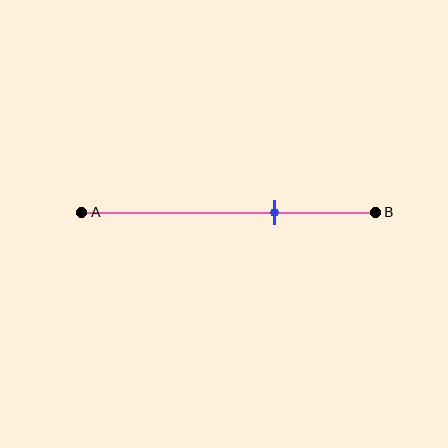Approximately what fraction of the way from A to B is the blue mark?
The blue mark is approximately 65% of the way from A to B.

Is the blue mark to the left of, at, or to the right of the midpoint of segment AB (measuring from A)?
The blue mark is to the right of the midpoint of segment AB.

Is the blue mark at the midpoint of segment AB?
No, the mark is at about 65% from A, not at the 50% midpoint.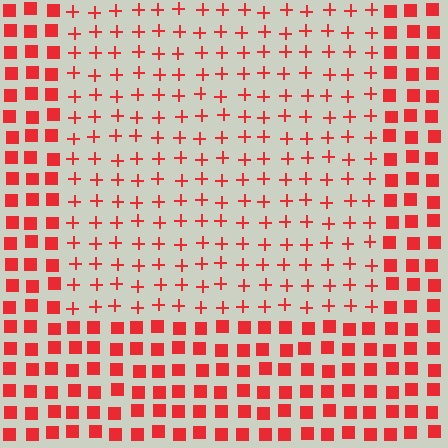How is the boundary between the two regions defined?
The boundary is defined by a change in element shape: plus signs inside vs. squares outside. All elements share the same color and spacing.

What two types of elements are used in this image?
The image uses plus signs inside the rectangle region and squares outside it.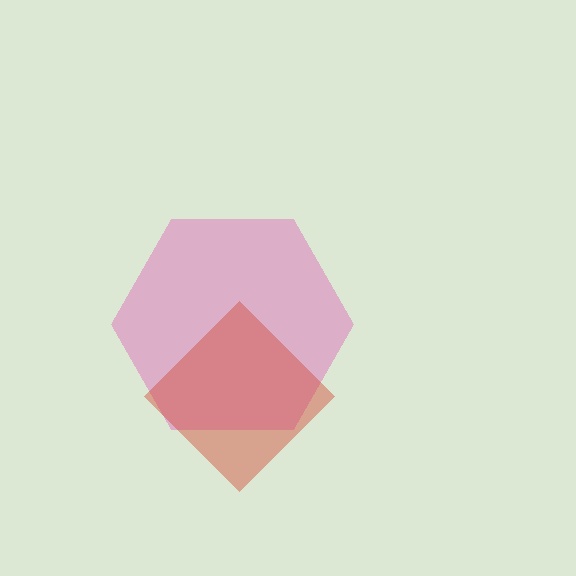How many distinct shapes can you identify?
There are 2 distinct shapes: a pink hexagon, a red diamond.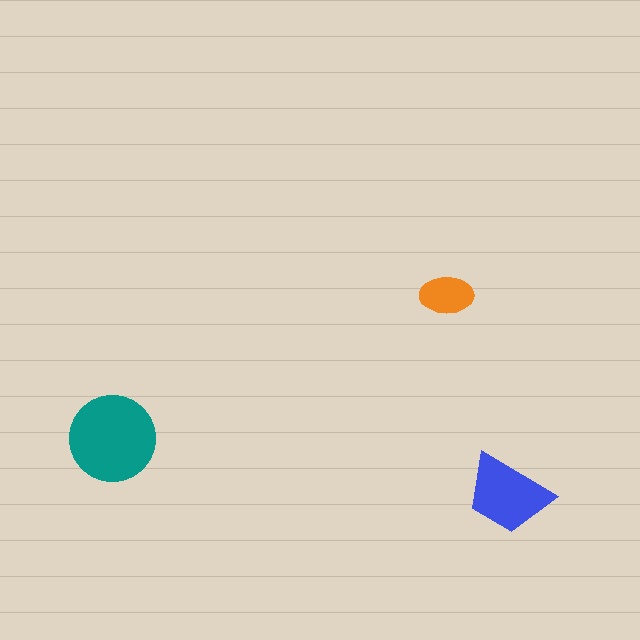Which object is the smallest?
The orange ellipse.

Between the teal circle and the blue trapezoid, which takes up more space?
The teal circle.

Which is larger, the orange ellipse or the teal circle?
The teal circle.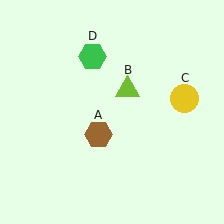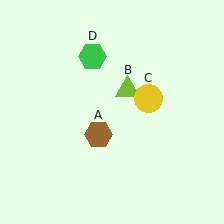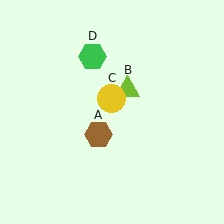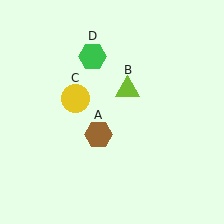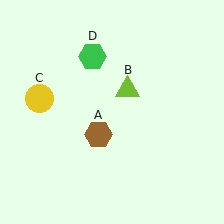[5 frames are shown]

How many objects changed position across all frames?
1 object changed position: yellow circle (object C).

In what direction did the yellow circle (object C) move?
The yellow circle (object C) moved left.